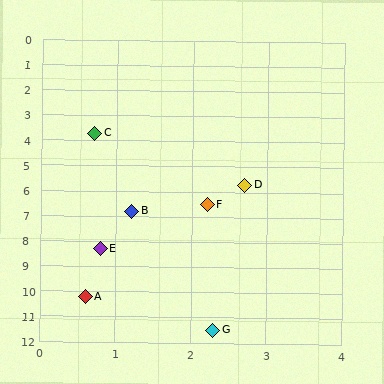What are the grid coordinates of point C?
Point C is at approximately (0.7, 3.7).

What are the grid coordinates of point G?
Point G is at approximately (2.3, 11.5).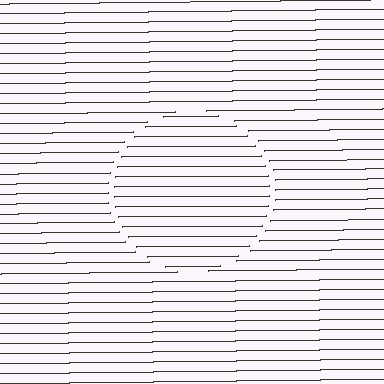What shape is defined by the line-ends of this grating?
An illusory circle. The interior of the shape contains the same grating, shifted by half a period — the contour is defined by the phase discontinuity where line-ends from the inner and outer gratings abut.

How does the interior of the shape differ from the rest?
The interior of the shape contains the same grating, shifted by half a period — the contour is defined by the phase discontinuity where line-ends from the inner and outer gratings abut.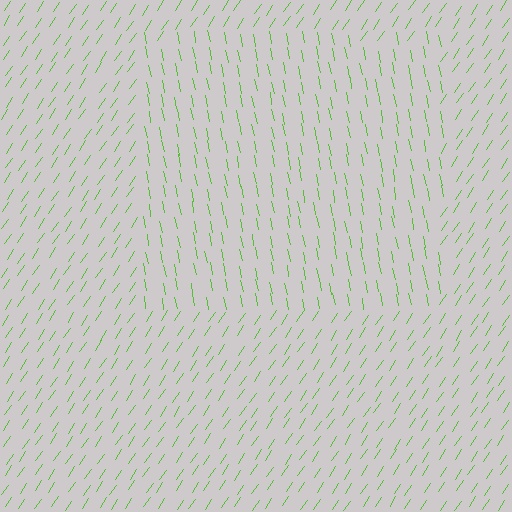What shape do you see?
I see a rectangle.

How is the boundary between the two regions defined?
The boundary is defined purely by a change in line orientation (approximately 45 degrees difference). All lines are the same color and thickness.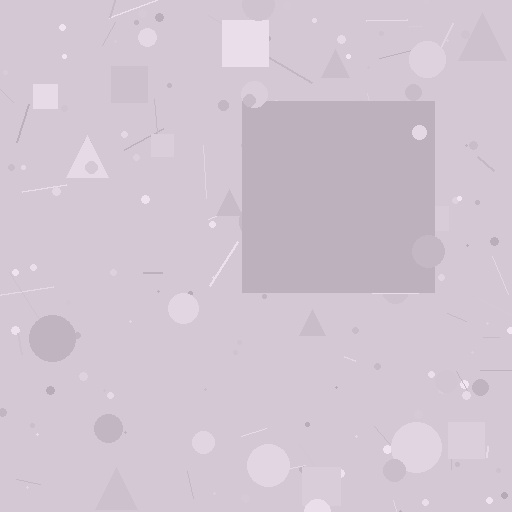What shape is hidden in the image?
A square is hidden in the image.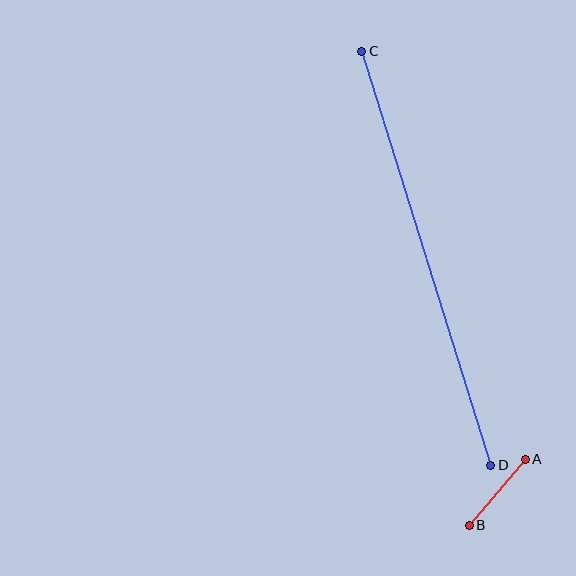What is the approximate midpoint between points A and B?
The midpoint is at approximately (497, 492) pixels.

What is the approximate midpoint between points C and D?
The midpoint is at approximately (426, 258) pixels.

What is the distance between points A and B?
The distance is approximately 87 pixels.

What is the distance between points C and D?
The distance is approximately 434 pixels.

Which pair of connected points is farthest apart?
Points C and D are farthest apart.